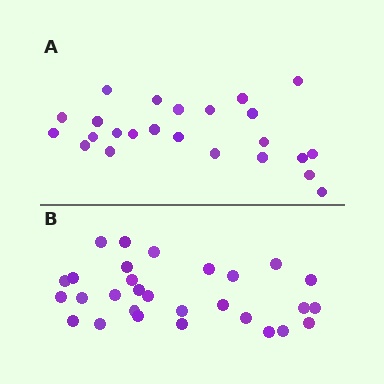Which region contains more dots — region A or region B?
Region B (the bottom region) has more dots.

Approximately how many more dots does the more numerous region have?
Region B has about 5 more dots than region A.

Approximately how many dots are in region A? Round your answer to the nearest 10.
About 20 dots. (The exact count is 24, which rounds to 20.)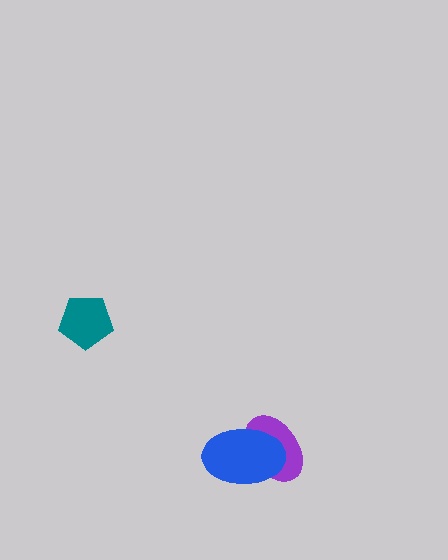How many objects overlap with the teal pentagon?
0 objects overlap with the teal pentagon.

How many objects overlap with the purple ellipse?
1 object overlaps with the purple ellipse.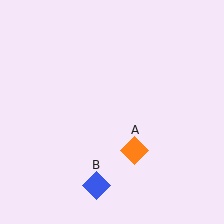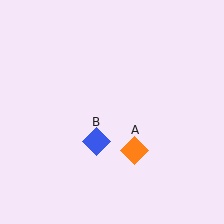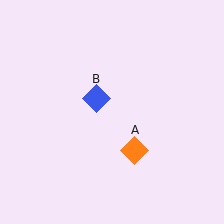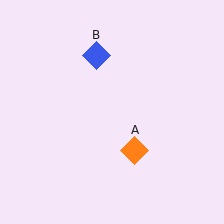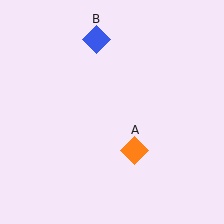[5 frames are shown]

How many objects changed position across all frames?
1 object changed position: blue diamond (object B).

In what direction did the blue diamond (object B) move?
The blue diamond (object B) moved up.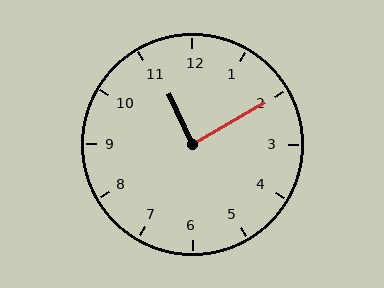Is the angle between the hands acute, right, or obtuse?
It is right.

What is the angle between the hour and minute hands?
Approximately 85 degrees.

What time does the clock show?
11:10.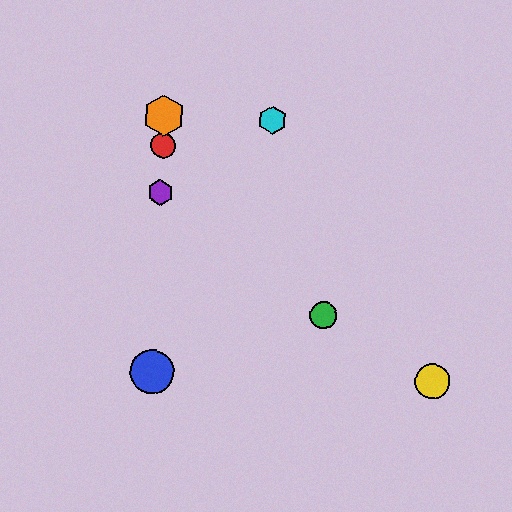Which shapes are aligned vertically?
The red circle, the blue circle, the purple hexagon, the orange hexagon are aligned vertically.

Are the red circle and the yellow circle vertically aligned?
No, the red circle is at x≈163 and the yellow circle is at x≈432.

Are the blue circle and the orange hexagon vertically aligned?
Yes, both are at x≈152.